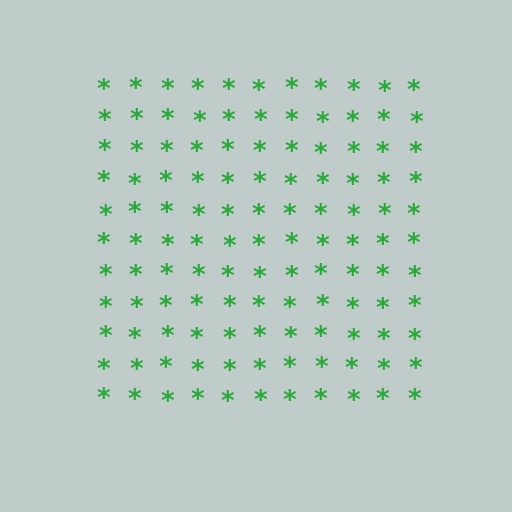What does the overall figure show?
The overall figure shows a square.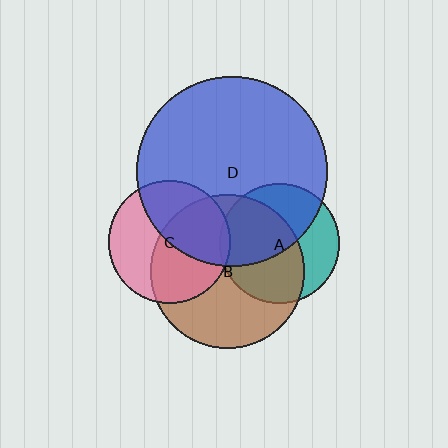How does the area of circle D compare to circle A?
Approximately 2.5 times.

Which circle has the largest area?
Circle D (blue).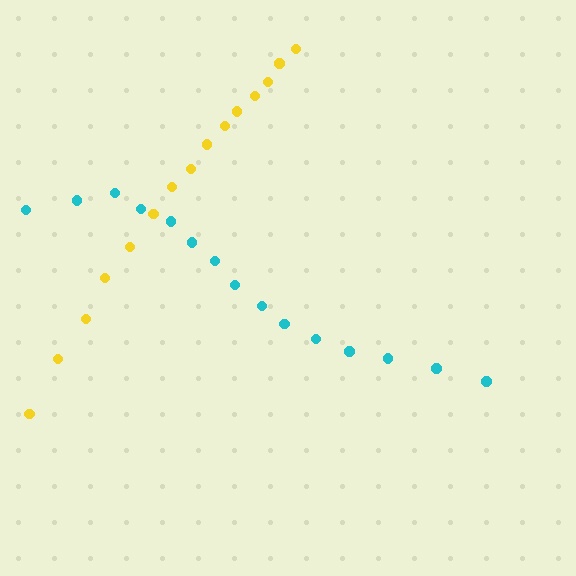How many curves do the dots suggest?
There are 2 distinct paths.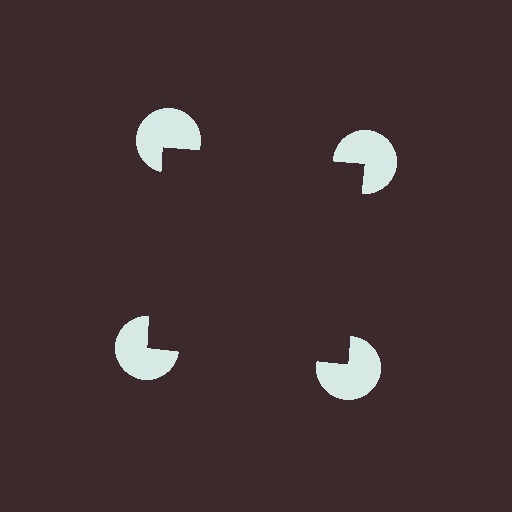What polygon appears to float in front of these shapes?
An illusory square — its edges are inferred from the aligned wedge cuts in the pac-man discs, not physically drawn.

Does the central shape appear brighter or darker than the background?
It typically appears slightly darker than the background, even though no actual brightness change is drawn.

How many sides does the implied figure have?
4 sides.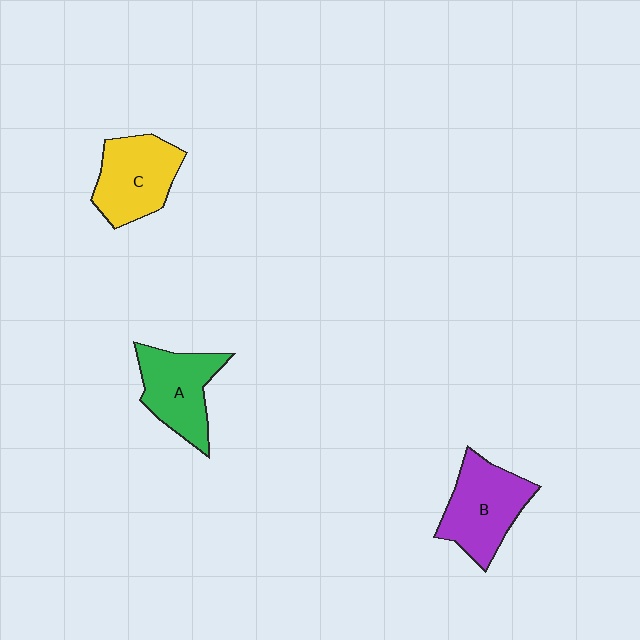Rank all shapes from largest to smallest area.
From largest to smallest: B (purple), C (yellow), A (green).